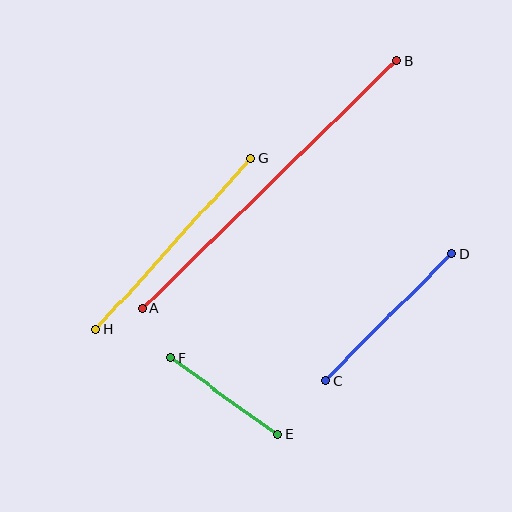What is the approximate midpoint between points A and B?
The midpoint is at approximately (270, 184) pixels.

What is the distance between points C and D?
The distance is approximately 179 pixels.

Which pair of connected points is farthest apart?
Points A and B are farthest apart.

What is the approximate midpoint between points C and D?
The midpoint is at approximately (389, 317) pixels.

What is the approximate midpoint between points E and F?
The midpoint is at approximately (224, 396) pixels.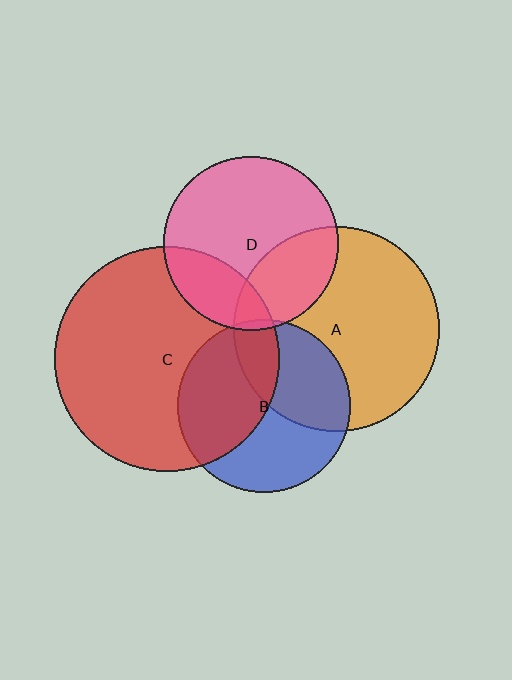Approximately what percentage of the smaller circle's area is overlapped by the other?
Approximately 5%.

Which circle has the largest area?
Circle C (red).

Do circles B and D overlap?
Yes.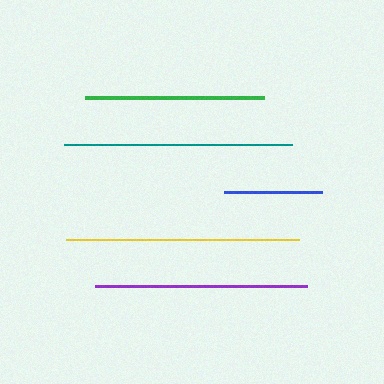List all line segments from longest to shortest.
From longest to shortest: yellow, teal, purple, green, blue.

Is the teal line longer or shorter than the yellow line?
The yellow line is longer than the teal line.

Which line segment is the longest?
The yellow line is the longest at approximately 233 pixels.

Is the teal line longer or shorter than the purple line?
The teal line is longer than the purple line.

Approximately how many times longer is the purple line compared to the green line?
The purple line is approximately 1.2 times the length of the green line.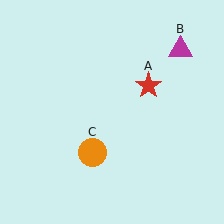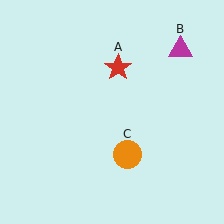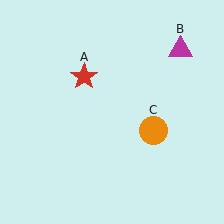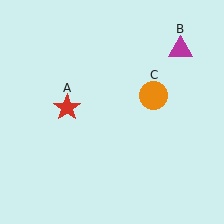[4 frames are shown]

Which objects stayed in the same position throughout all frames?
Magenta triangle (object B) remained stationary.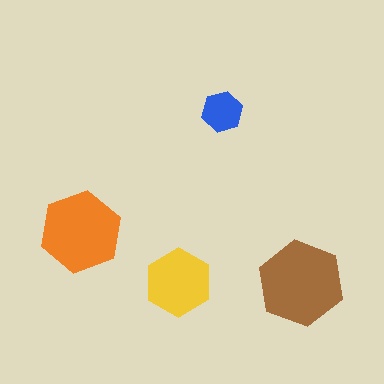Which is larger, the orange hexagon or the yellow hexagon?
The orange one.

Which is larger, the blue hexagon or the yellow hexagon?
The yellow one.